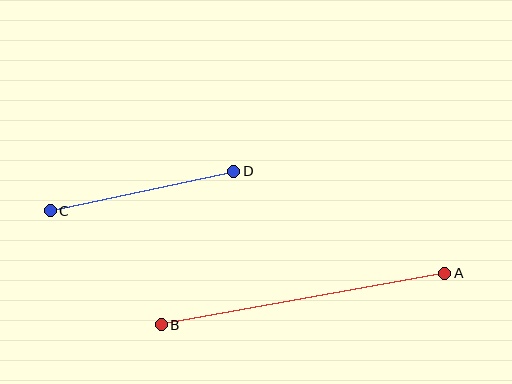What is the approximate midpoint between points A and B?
The midpoint is at approximately (303, 299) pixels.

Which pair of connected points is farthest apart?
Points A and B are farthest apart.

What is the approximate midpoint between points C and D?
The midpoint is at approximately (142, 191) pixels.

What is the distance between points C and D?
The distance is approximately 188 pixels.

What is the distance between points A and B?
The distance is approximately 288 pixels.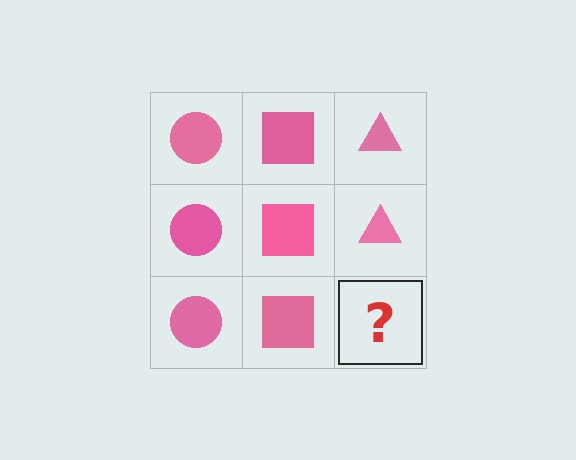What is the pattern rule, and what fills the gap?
The rule is that each column has a consistent shape. The gap should be filled with a pink triangle.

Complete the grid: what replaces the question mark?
The question mark should be replaced with a pink triangle.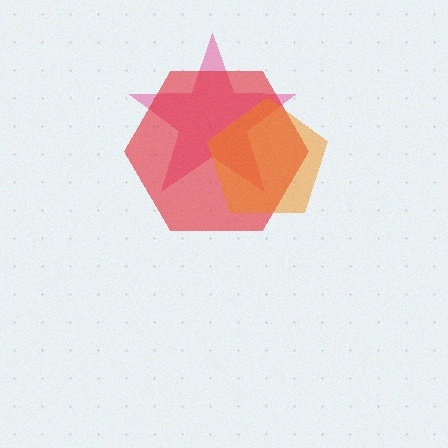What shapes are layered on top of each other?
The layered shapes are: a pink star, a red hexagon, an orange pentagon.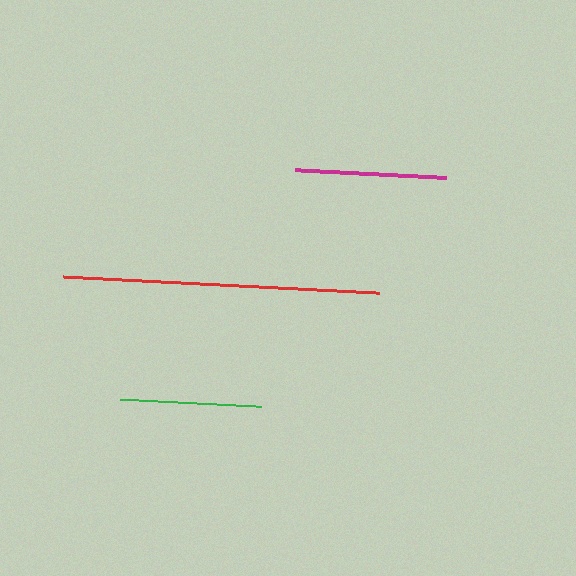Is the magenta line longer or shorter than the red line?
The red line is longer than the magenta line.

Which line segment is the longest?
The red line is the longest at approximately 316 pixels.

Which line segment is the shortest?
The green line is the shortest at approximately 142 pixels.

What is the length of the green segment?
The green segment is approximately 142 pixels long.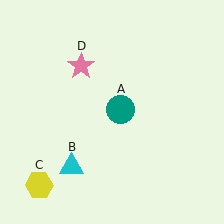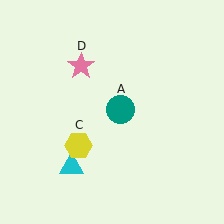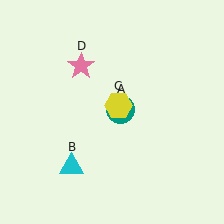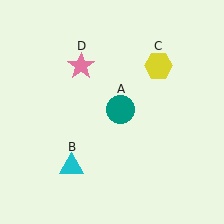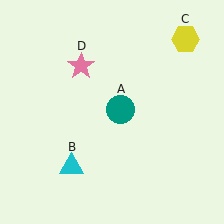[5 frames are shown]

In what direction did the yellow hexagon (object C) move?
The yellow hexagon (object C) moved up and to the right.